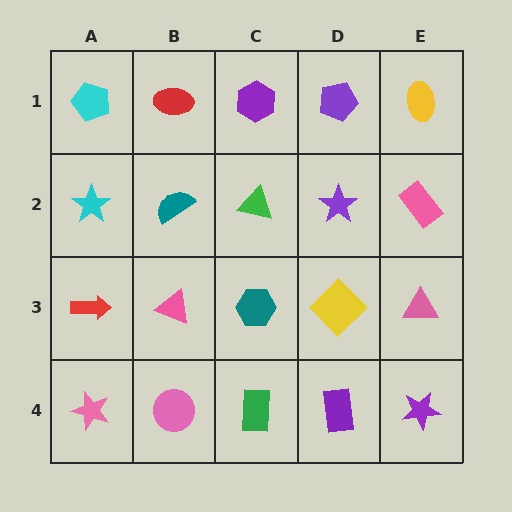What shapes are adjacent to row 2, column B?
A red ellipse (row 1, column B), a pink triangle (row 3, column B), a cyan star (row 2, column A), a green triangle (row 2, column C).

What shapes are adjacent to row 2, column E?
A yellow ellipse (row 1, column E), a pink triangle (row 3, column E), a purple star (row 2, column D).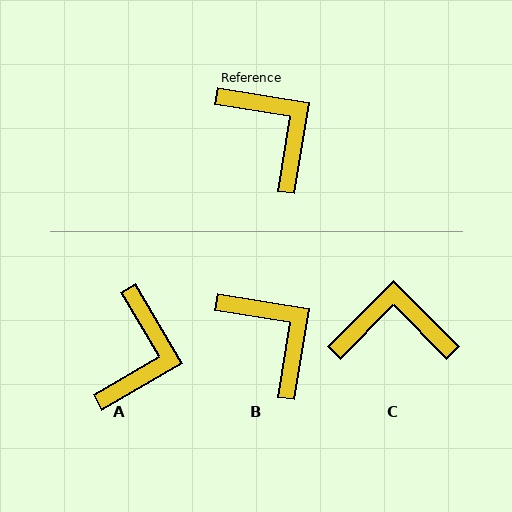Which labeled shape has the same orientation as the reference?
B.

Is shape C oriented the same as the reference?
No, it is off by about 54 degrees.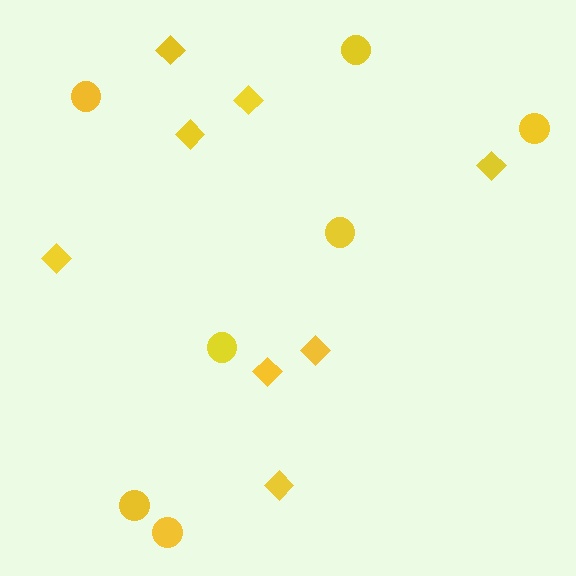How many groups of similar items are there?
There are 2 groups: one group of diamonds (8) and one group of circles (7).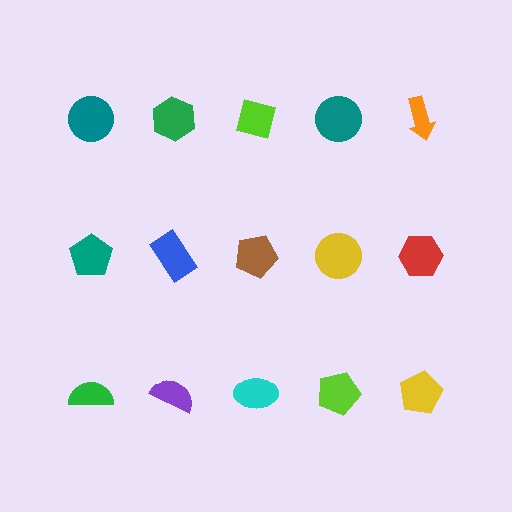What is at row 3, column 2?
A purple semicircle.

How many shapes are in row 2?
5 shapes.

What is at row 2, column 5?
A red hexagon.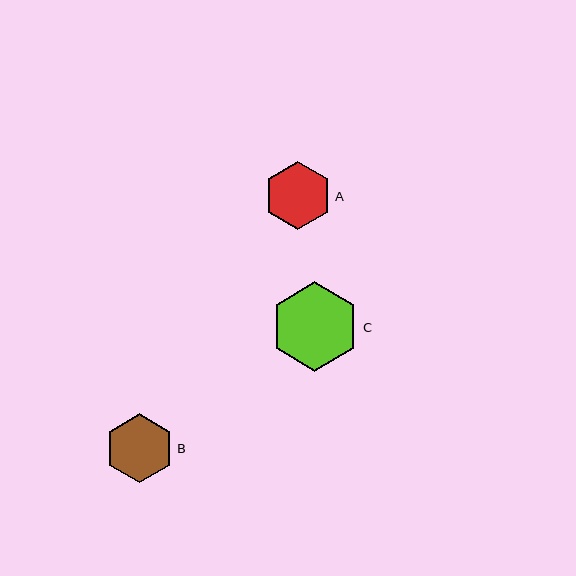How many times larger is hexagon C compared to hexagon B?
Hexagon C is approximately 1.3 times the size of hexagon B.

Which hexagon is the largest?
Hexagon C is the largest with a size of approximately 89 pixels.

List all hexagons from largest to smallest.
From largest to smallest: C, B, A.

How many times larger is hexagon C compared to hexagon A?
Hexagon C is approximately 1.3 times the size of hexagon A.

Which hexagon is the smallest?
Hexagon A is the smallest with a size of approximately 67 pixels.